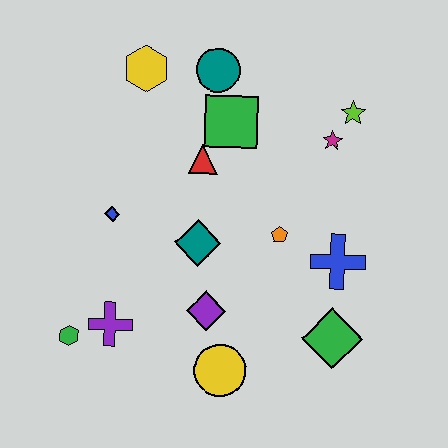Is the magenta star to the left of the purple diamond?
No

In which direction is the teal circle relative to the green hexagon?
The teal circle is above the green hexagon.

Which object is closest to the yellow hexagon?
The teal circle is closest to the yellow hexagon.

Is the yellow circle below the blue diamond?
Yes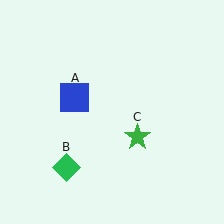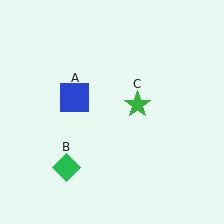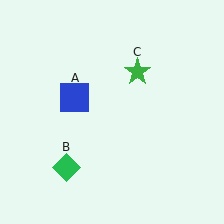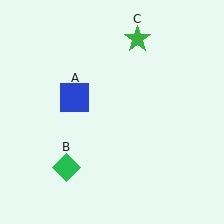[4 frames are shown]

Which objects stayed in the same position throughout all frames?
Blue square (object A) and green diamond (object B) remained stationary.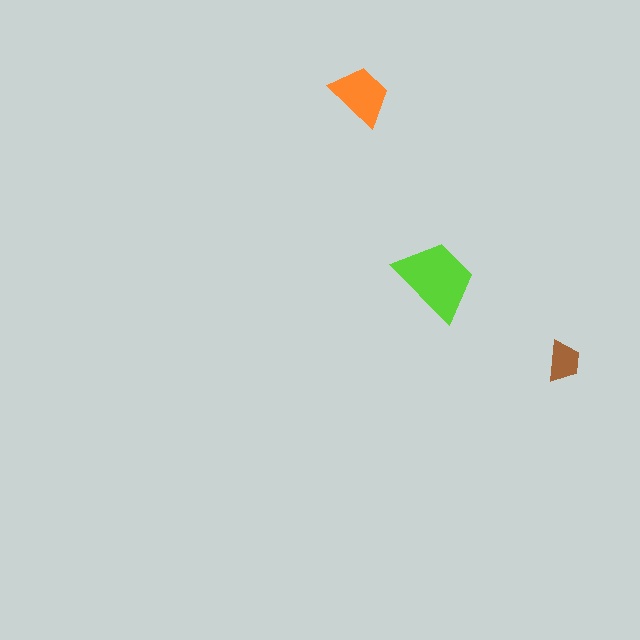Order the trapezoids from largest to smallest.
the lime one, the orange one, the brown one.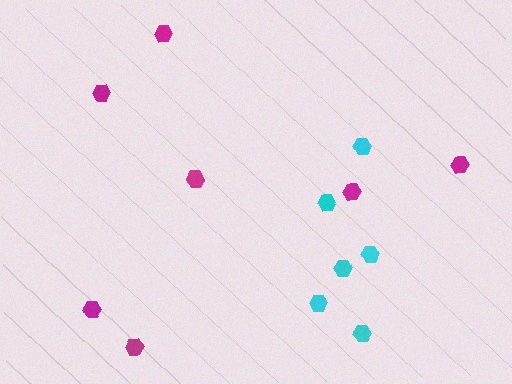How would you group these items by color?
There are 2 groups: one group of magenta hexagons (7) and one group of cyan hexagons (6).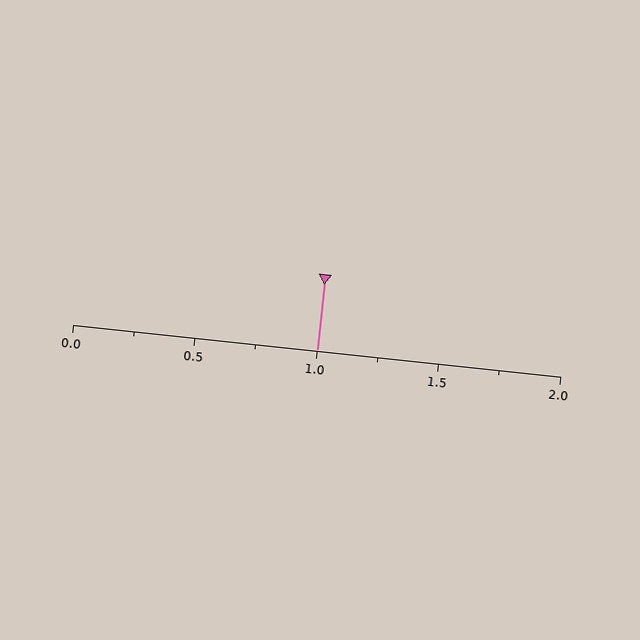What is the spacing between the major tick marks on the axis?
The major ticks are spaced 0.5 apart.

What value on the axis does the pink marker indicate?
The marker indicates approximately 1.